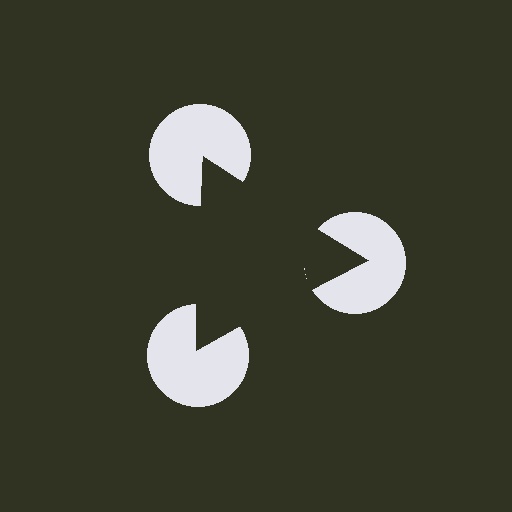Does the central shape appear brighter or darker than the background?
It typically appears slightly darker than the background, even though no actual brightness change is drawn.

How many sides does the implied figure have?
3 sides.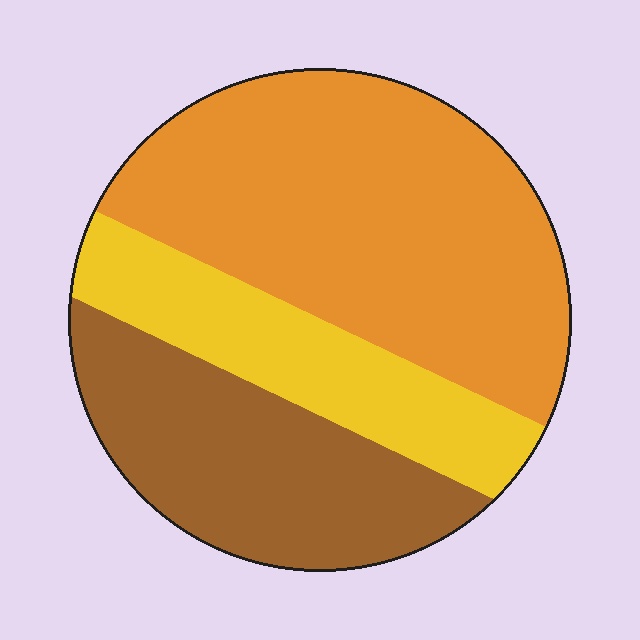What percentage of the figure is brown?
Brown covers 29% of the figure.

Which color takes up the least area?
Yellow, at roughly 20%.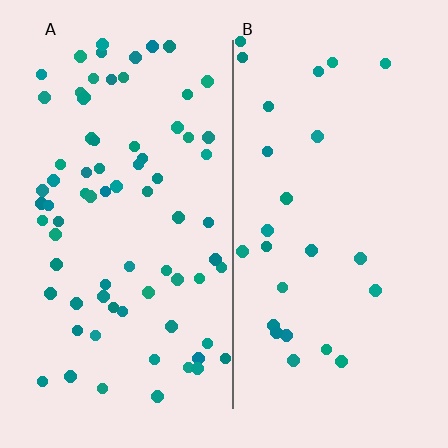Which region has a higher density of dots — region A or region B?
A (the left).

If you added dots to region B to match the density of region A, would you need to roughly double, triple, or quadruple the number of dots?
Approximately triple.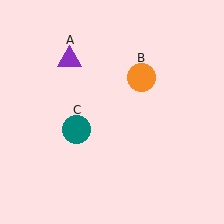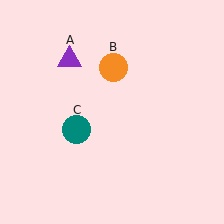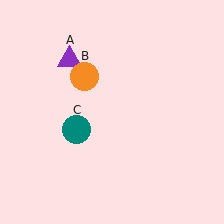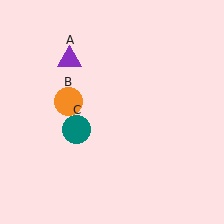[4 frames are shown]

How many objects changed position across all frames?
1 object changed position: orange circle (object B).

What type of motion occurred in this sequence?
The orange circle (object B) rotated counterclockwise around the center of the scene.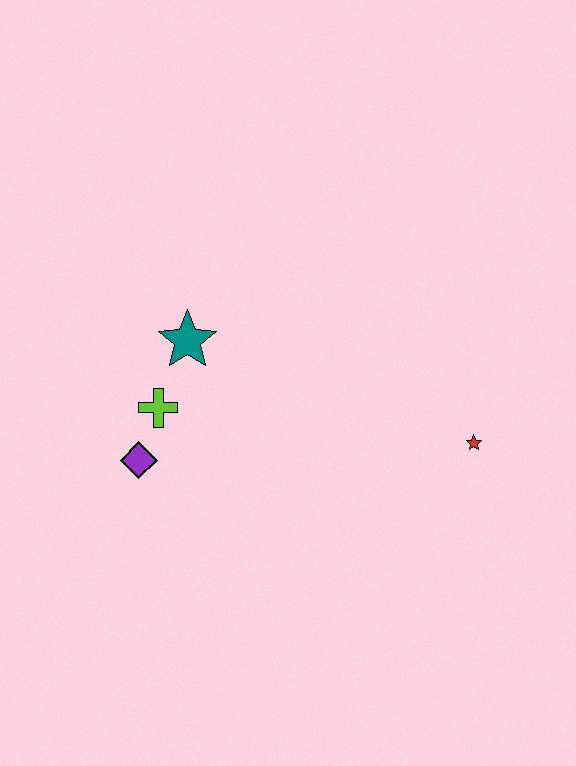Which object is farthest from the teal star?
The red star is farthest from the teal star.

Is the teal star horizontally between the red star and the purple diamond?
Yes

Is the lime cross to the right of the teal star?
No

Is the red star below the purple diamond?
No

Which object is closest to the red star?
The teal star is closest to the red star.